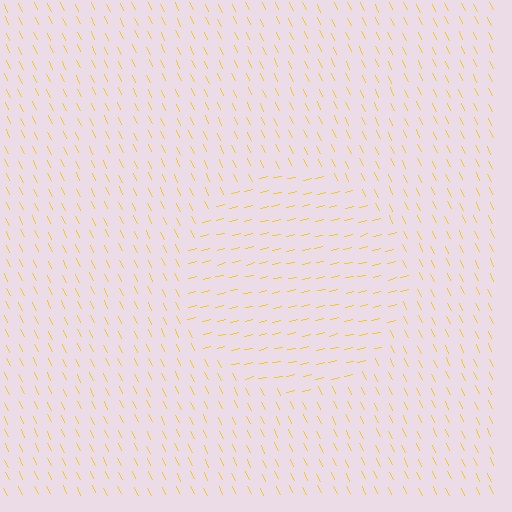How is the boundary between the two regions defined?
The boundary is defined purely by a change in line orientation (approximately 77 degrees difference). All lines are the same color and thickness.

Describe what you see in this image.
The image is filled with small yellow line segments. A circle region in the image has lines oriented differently from the surrounding lines, creating a visible texture boundary.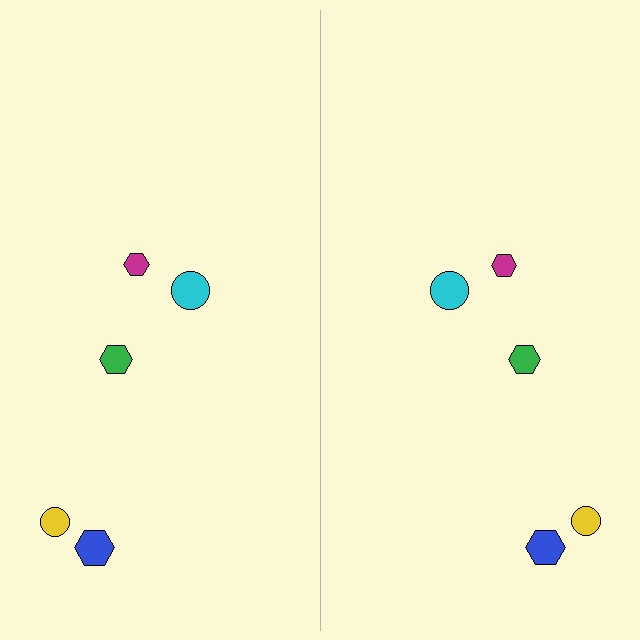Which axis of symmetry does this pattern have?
The pattern has a vertical axis of symmetry running through the center of the image.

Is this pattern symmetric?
Yes, this pattern has bilateral (reflection) symmetry.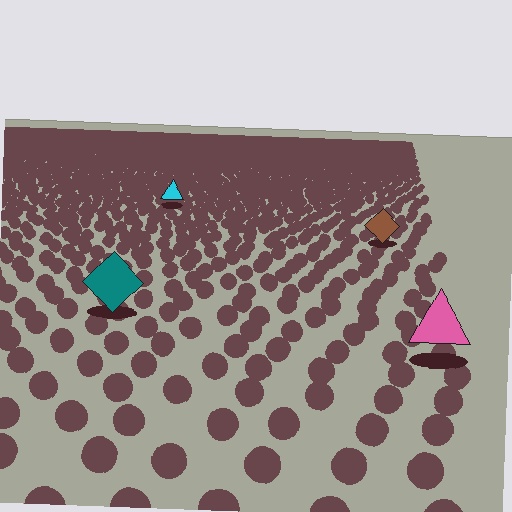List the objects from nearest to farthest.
From nearest to farthest: the pink triangle, the teal diamond, the brown diamond, the cyan triangle.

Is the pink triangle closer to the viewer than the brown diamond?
Yes. The pink triangle is closer — you can tell from the texture gradient: the ground texture is coarser near it.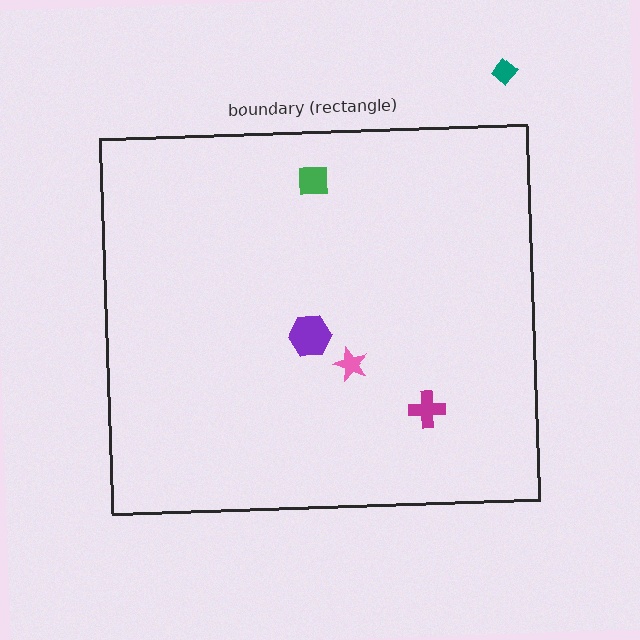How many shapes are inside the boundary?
4 inside, 1 outside.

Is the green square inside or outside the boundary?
Inside.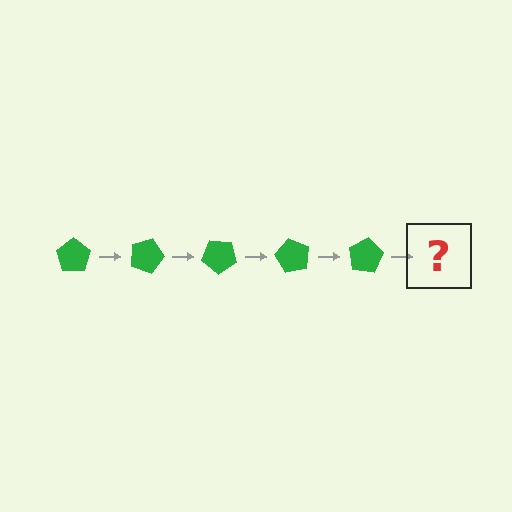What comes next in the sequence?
The next element should be a green pentagon rotated 100 degrees.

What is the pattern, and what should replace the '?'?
The pattern is that the pentagon rotates 20 degrees each step. The '?' should be a green pentagon rotated 100 degrees.